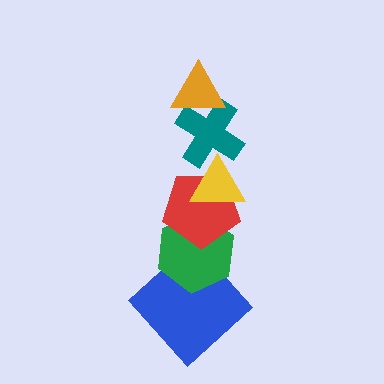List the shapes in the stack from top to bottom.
From top to bottom: the orange triangle, the teal cross, the yellow triangle, the red pentagon, the green hexagon, the blue diamond.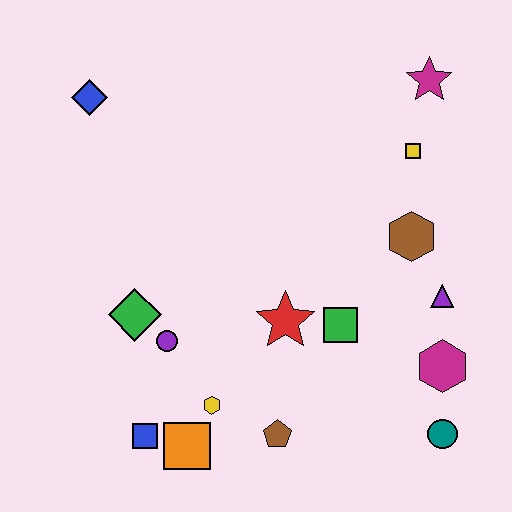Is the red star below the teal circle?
No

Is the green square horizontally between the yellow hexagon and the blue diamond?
No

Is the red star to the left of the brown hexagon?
Yes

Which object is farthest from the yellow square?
The blue square is farthest from the yellow square.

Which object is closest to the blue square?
The orange square is closest to the blue square.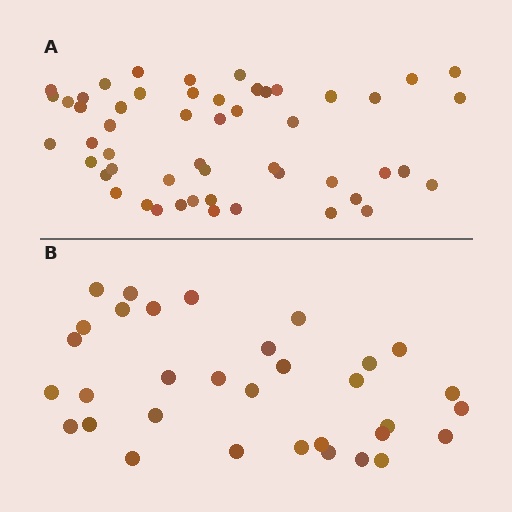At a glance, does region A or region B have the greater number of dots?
Region A (the top region) has more dots.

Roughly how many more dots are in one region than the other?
Region A has approximately 20 more dots than region B.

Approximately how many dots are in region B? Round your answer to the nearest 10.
About 30 dots. (The exact count is 33, which rounds to 30.)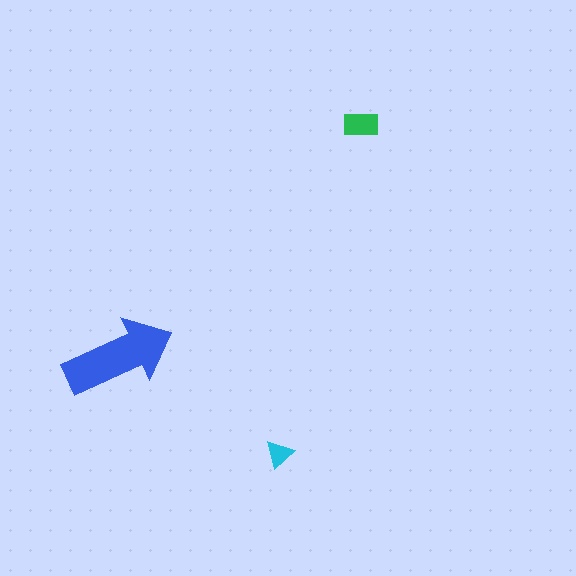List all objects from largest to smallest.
The blue arrow, the green rectangle, the cyan triangle.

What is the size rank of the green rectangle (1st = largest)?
2nd.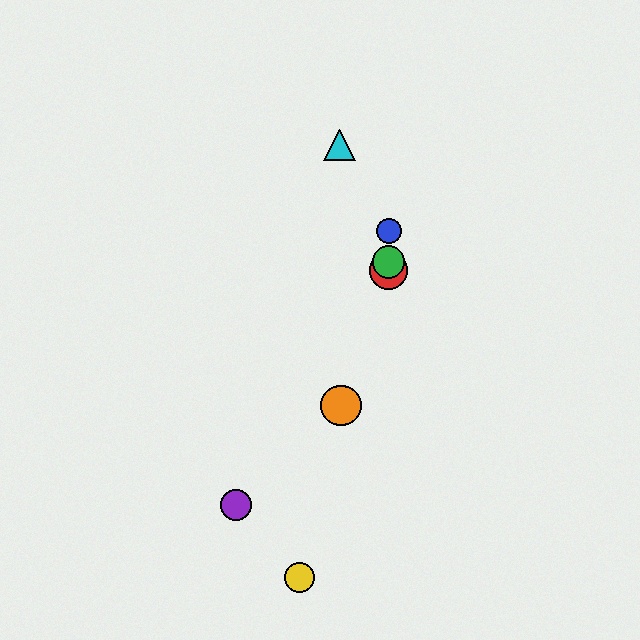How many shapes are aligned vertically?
3 shapes (the red circle, the blue circle, the green circle) are aligned vertically.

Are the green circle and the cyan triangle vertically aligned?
No, the green circle is at x≈389 and the cyan triangle is at x≈339.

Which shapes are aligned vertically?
The red circle, the blue circle, the green circle are aligned vertically.